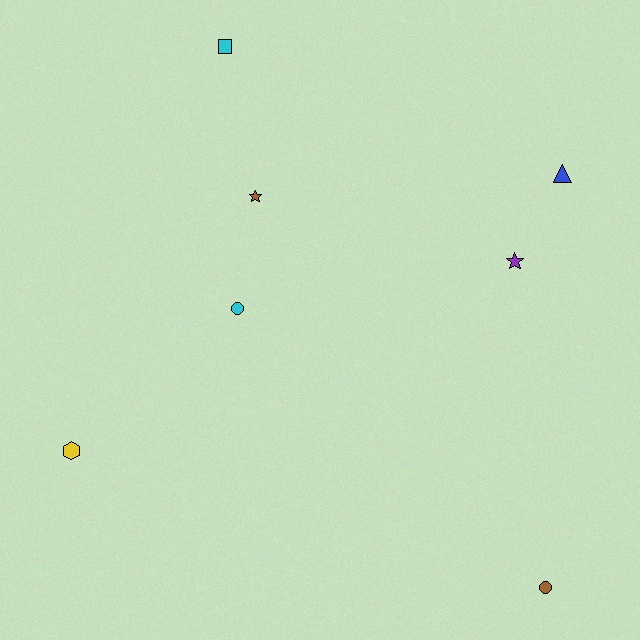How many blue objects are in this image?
There is 1 blue object.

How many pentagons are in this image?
There are no pentagons.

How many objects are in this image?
There are 7 objects.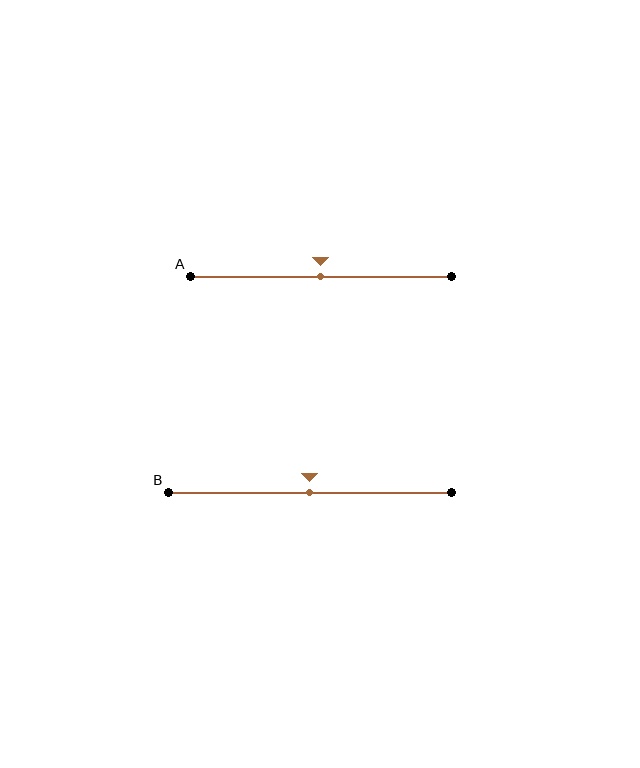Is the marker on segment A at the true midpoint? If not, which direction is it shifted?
Yes, the marker on segment A is at the true midpoint.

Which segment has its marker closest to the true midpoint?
Segment A has its marker closest to the true midpoint.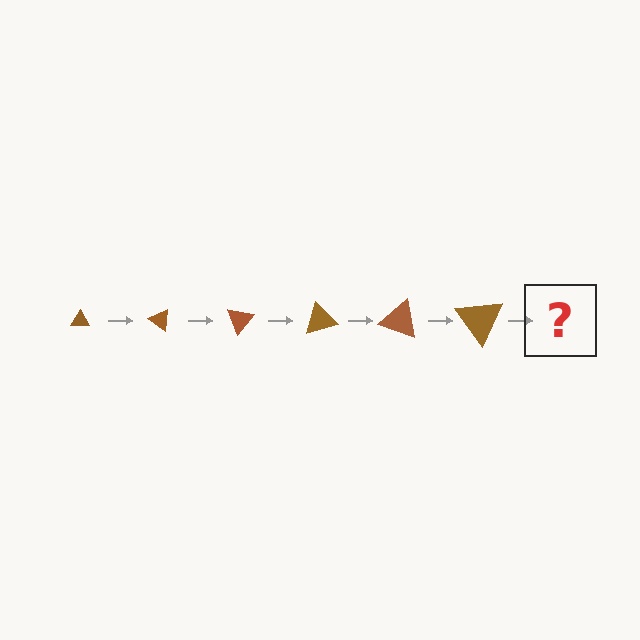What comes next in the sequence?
The next element should be a triangle, larger than the previous one and rotated 210 degrees from the start.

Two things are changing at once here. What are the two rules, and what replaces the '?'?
The two rules are that the triangle grows larger each step and it rotates 35 degrees each step. The '?' should be a triangle, larger than the previous one and rotated 210 degrees from the start.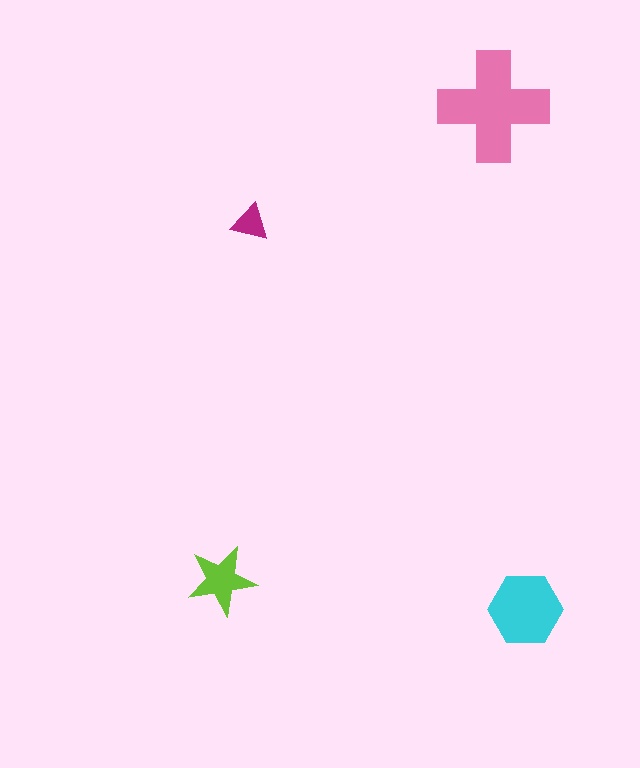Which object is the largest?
The pink cross.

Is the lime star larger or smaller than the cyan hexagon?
Smaller.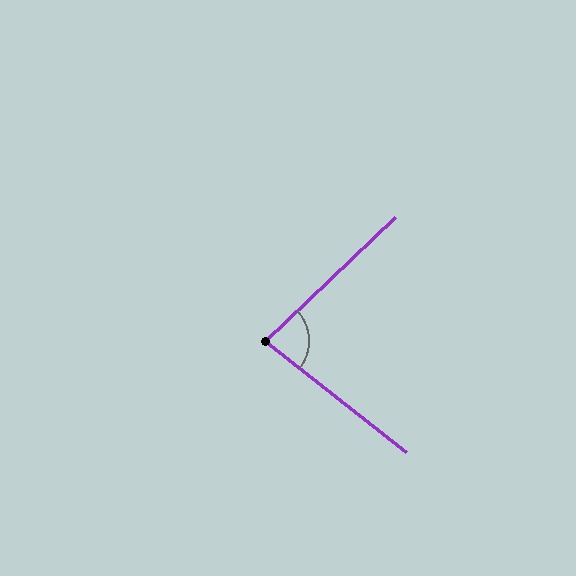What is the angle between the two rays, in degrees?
Approximately 82 degrees.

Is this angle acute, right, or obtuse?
It is acute.